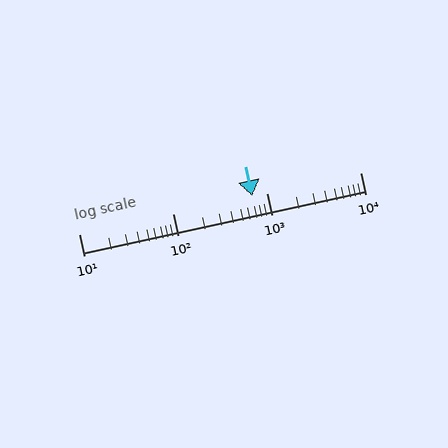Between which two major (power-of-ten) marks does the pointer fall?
The pointer is between 100 and 1000.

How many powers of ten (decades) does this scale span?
The scale spans 3 decades, from 10 to 10000.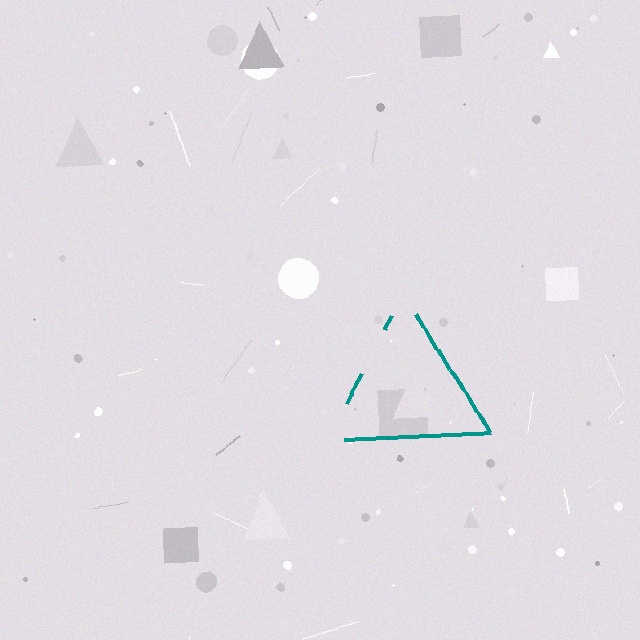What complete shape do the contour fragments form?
The contour fragments form a triangle.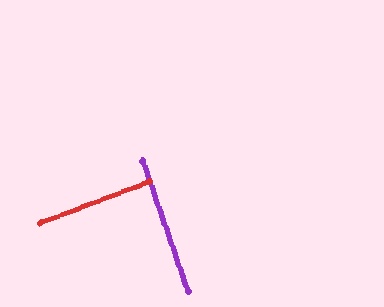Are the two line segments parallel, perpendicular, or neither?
Perpendicular — they meet at approximately 88°.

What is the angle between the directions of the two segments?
Approximately 88 degrees.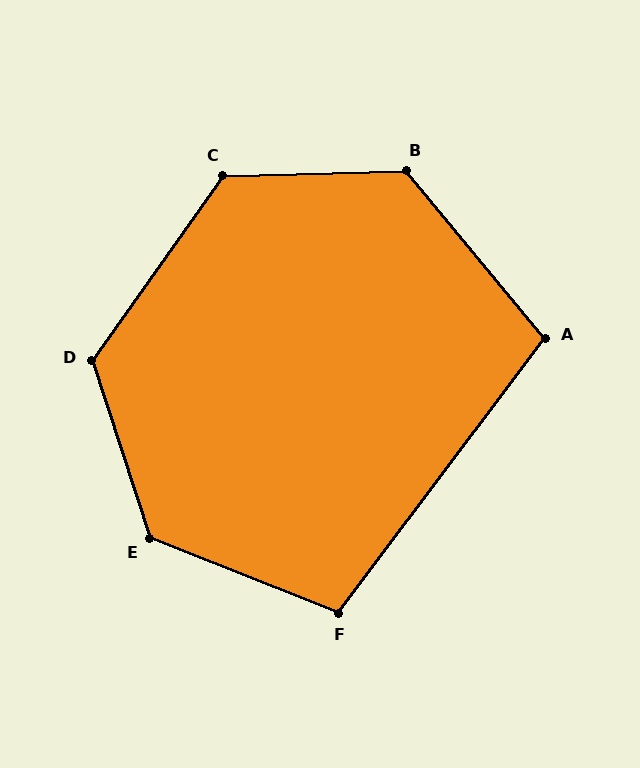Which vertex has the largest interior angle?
E, at approximately 130 degrees.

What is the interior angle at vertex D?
Approximately 127 degrees (obtuse).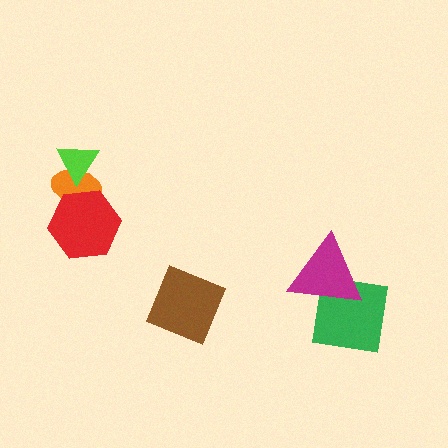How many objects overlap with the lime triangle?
1 object overlaps with the lime triangle.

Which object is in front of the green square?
The magenta triangle is in front of the green square.